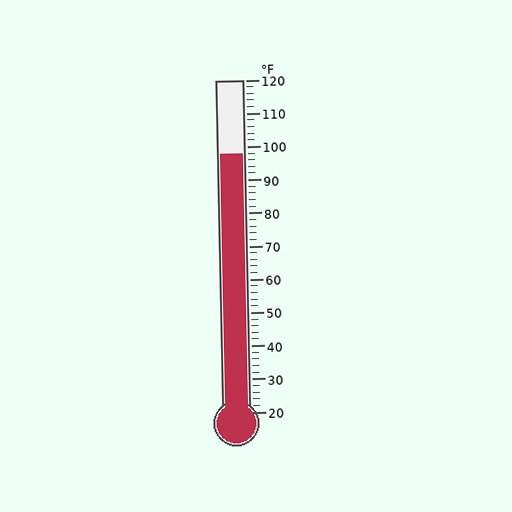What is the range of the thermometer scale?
The thermometer scale ranges from 20°F to 120°F.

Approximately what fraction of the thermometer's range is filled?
The thermometer is filled to approximately 80% of its range.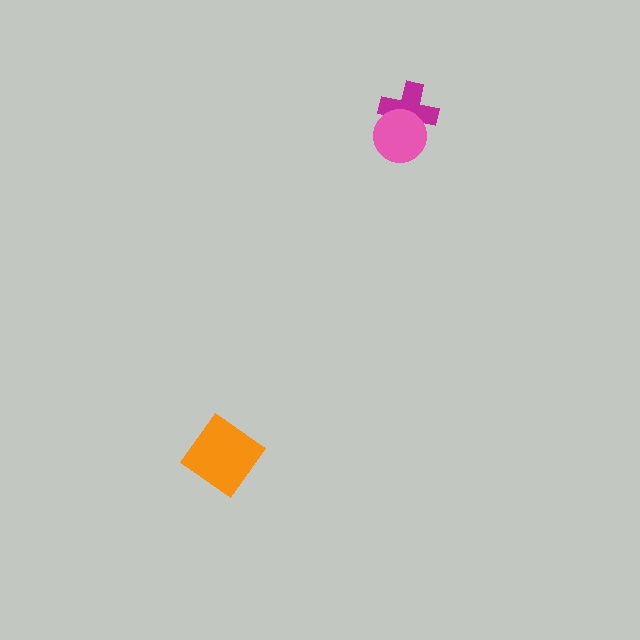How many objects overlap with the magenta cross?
1 object overlaps with the magenta cross.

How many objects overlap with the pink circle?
1 object overlaps with the pink circle.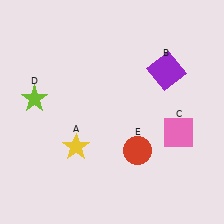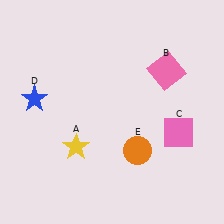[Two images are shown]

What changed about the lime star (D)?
In Image 1, D is lime. In Image 2, it changed to blue.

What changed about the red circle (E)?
In Image 1, E is red. In Image 2, it changed to orange.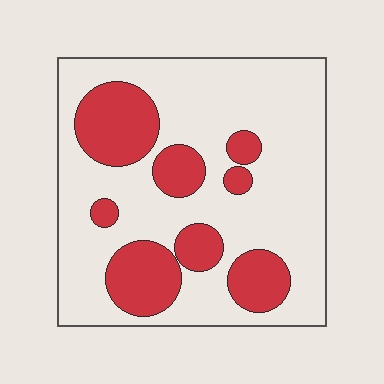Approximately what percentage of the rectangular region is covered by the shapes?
Approximately 30%.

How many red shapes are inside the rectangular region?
8.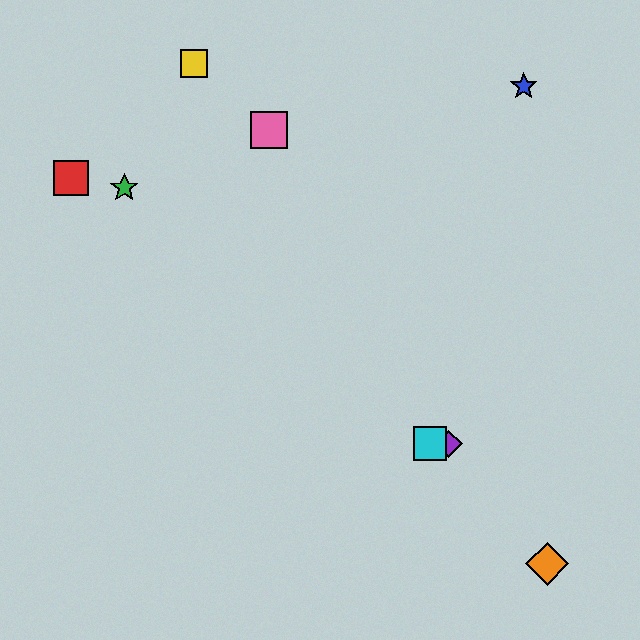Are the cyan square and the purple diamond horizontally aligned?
Yes, both are at y≈444.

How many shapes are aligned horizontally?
2 shapes (the purple diamond, the cyan square) are aligned horizontally.